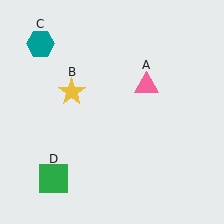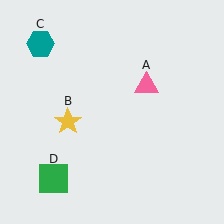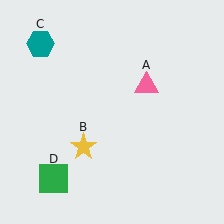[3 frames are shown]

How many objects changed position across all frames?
1 object changed position: yellow star (object B).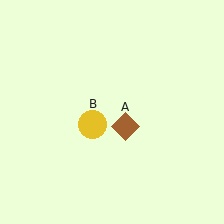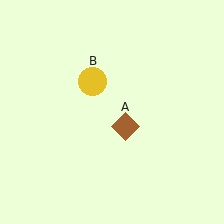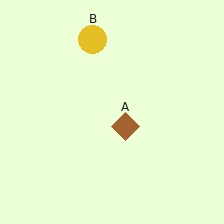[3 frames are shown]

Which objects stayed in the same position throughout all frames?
Brown diamond (object A) remained stationary.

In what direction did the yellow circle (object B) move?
The yellow circle (object B) moved up.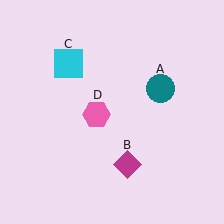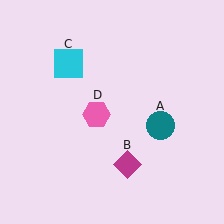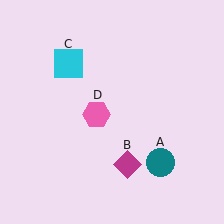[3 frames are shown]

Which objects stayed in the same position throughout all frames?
Magenta diamond (object B) and cyan square (object C) and pink hexagon (object D) remained stationary.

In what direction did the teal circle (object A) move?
The teal circle (object A) moved down.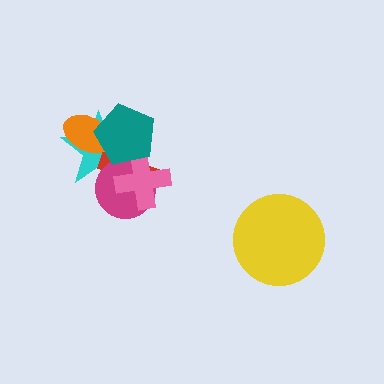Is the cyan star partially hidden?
Yes, it is partially covered by another shape.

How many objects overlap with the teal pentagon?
5 objects overlap with the teal pentagon.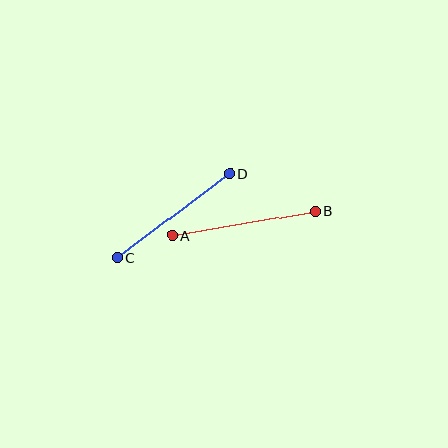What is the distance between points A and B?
The distance is approximately 145 pixels.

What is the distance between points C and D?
The distance is approximately 141 pixels.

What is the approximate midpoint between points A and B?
The midpoint is at approximately (244, 223) pixels.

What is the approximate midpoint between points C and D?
The midpoint is at approximately (173, 216) pixels.